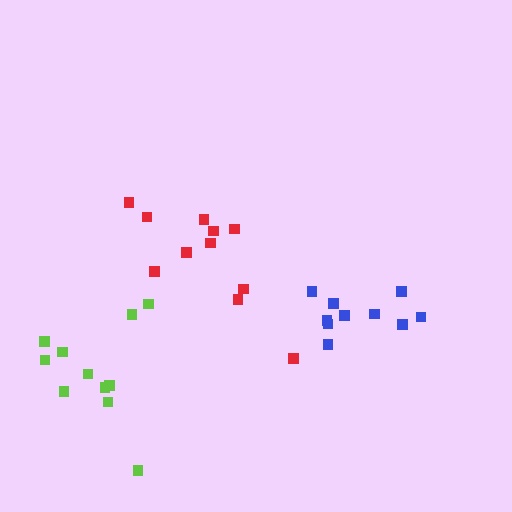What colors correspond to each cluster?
The clusters are colored: red, blue, lime.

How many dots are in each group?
Group 1: 11 dots, Group 2: 10 dots, Group 3: 11 dots (32 total).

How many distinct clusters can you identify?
There are 3 distinct clusters.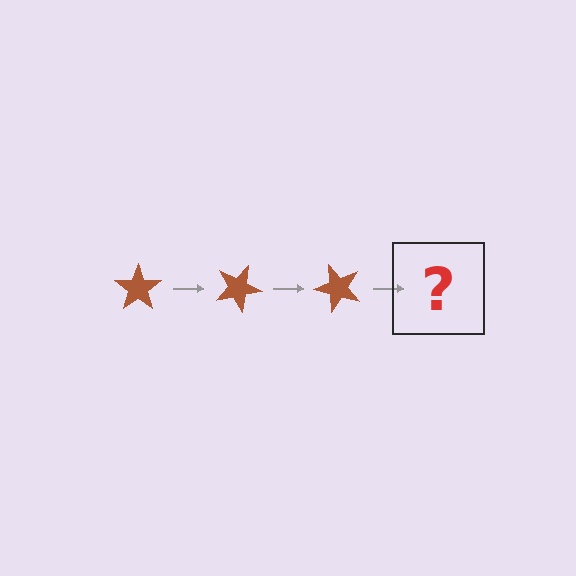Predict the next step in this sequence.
The next step is a brown star rotated 75 degrees.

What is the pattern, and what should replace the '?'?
The pattern is that the star rotates 25 degrees each step. The '?' should be a brown star rotated 75 degrees.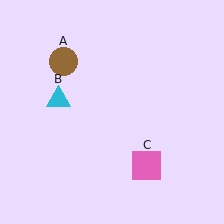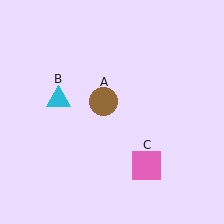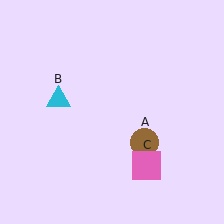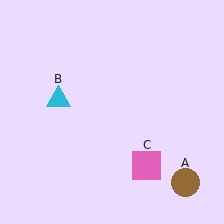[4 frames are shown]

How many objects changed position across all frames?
1 object changed position: brown circle (object A).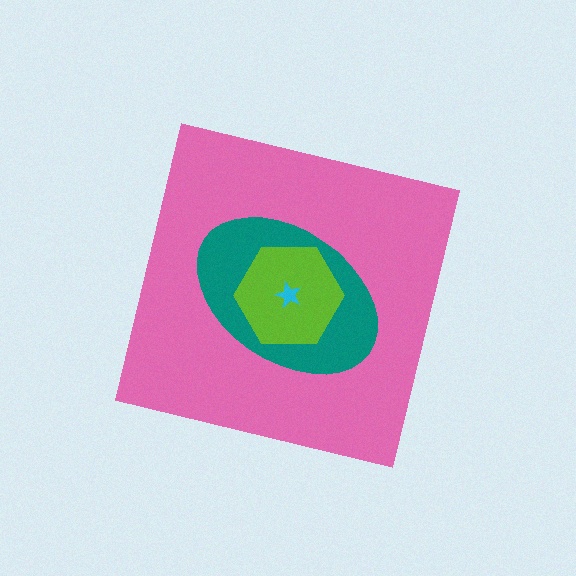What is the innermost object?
The cyan star.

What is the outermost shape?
The pink square.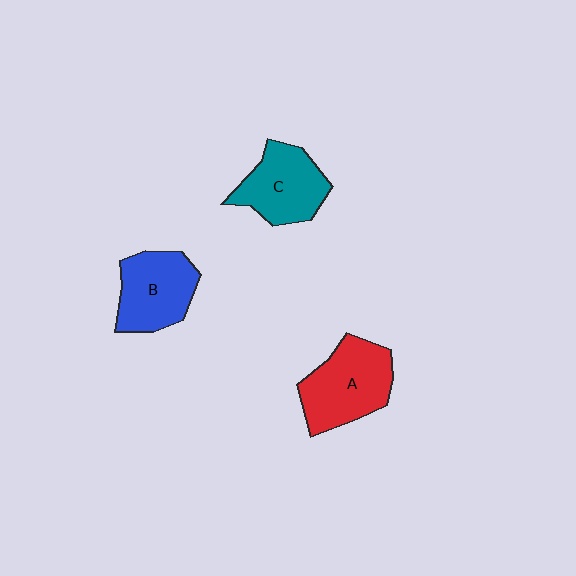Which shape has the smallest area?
Shape B (blue).